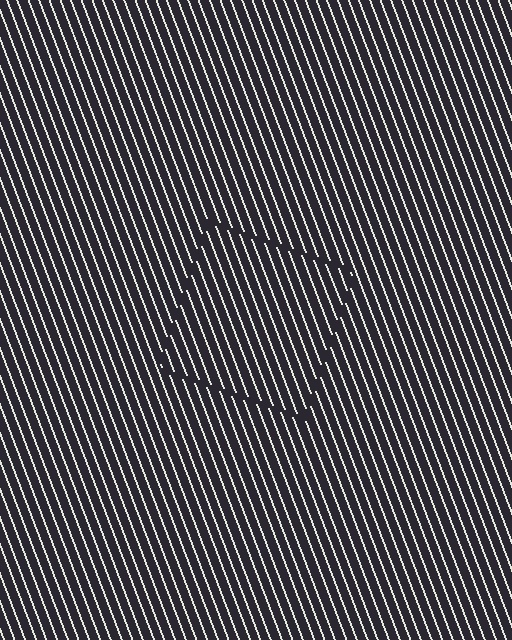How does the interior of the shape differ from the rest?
The interior of the shape contains the same grating, shifted by half a period — the contour is defined by the phase discontinuity where line-ends from the inner and outer gratings abut.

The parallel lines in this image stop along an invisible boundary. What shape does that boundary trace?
An illusory square. The interior of the shape contains the same grating, shifted by half a period — the contour is defined by the phase discontinuity where line-ends from the inner and outer gratings abut.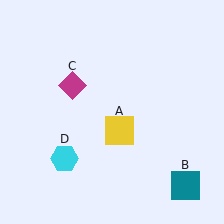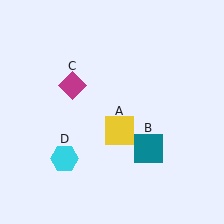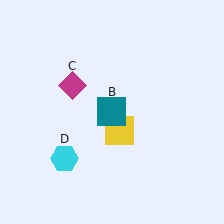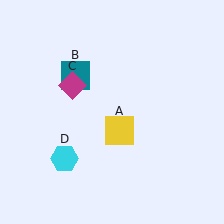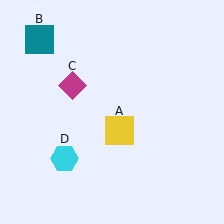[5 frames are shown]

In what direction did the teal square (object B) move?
The teal square (object B) moved up and to the left.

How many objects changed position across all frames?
1 object changed position: teal square (object B).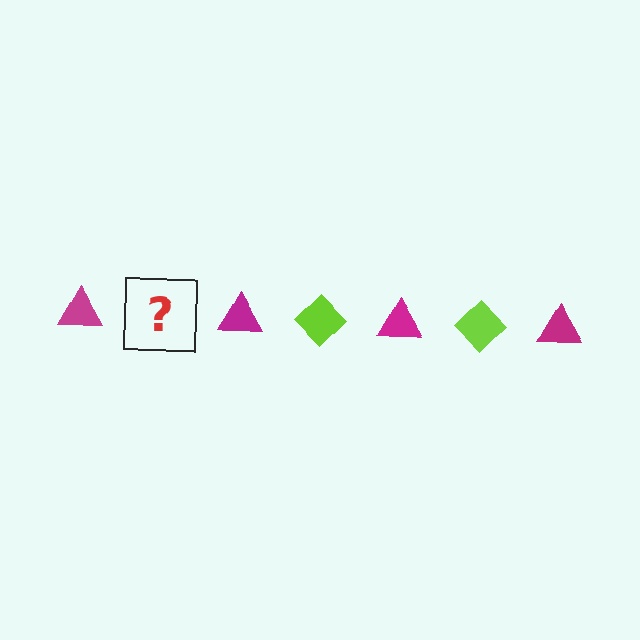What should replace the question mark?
The question mark should be replaced with a lime diamond.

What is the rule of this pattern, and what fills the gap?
The rule is that the pattern alternates between magenta triangle and lime diamond. The gap should be filled with a lime diamond.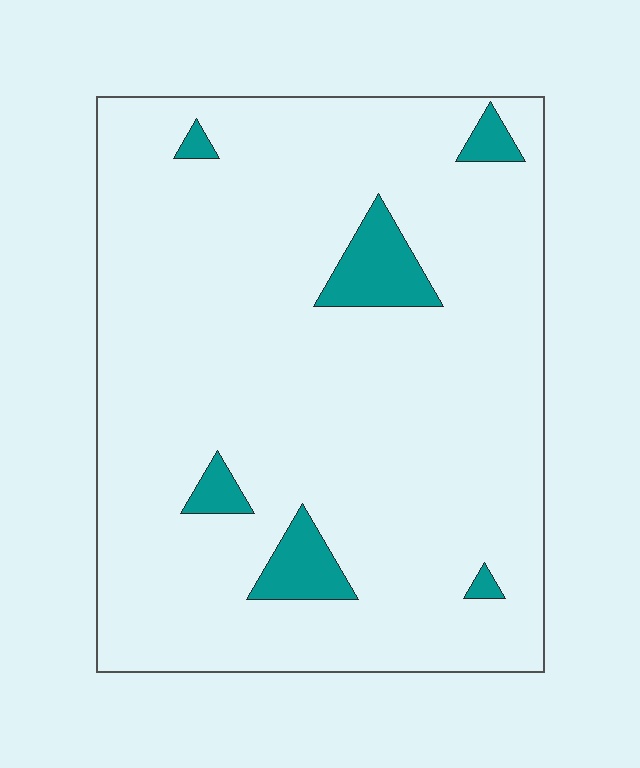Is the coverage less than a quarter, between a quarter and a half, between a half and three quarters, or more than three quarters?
Less than a quarter.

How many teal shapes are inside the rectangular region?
6.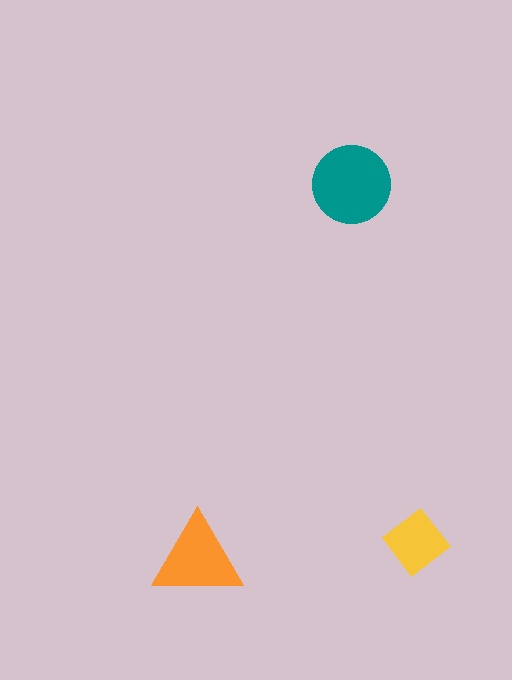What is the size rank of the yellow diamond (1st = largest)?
3rd.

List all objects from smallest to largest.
The yellow diamond, the orange triangle, the teal circle.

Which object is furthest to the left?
The orange triangle is leftmost.